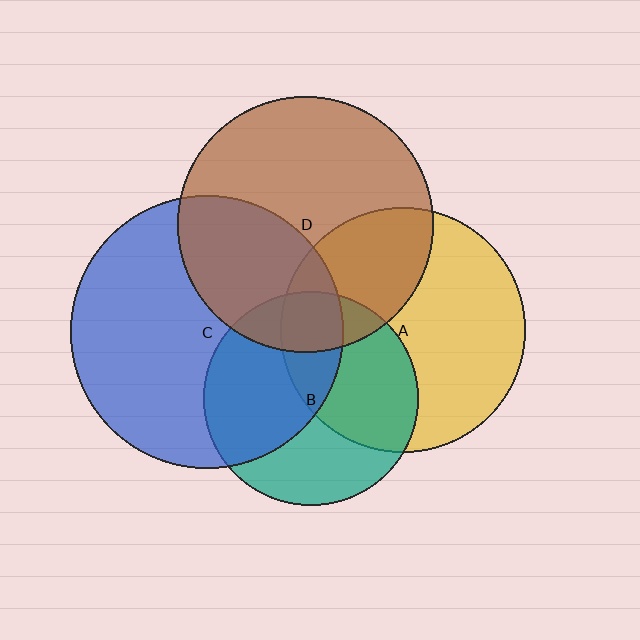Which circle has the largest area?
Circle C (blue).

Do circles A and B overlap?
Yes.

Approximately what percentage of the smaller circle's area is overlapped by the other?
Approximately 45%.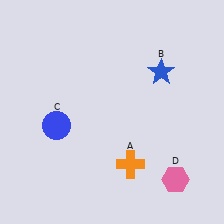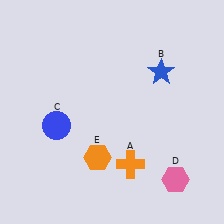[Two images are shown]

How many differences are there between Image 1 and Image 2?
There is 1 difference between the two images.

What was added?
An orange hexagon (E) was added in Image 2.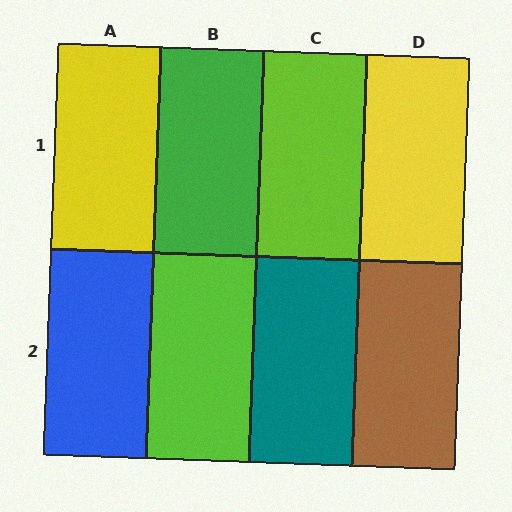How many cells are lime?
2 cells are lime.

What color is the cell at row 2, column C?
Teal.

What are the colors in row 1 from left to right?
Yellow, green, lime, yellow.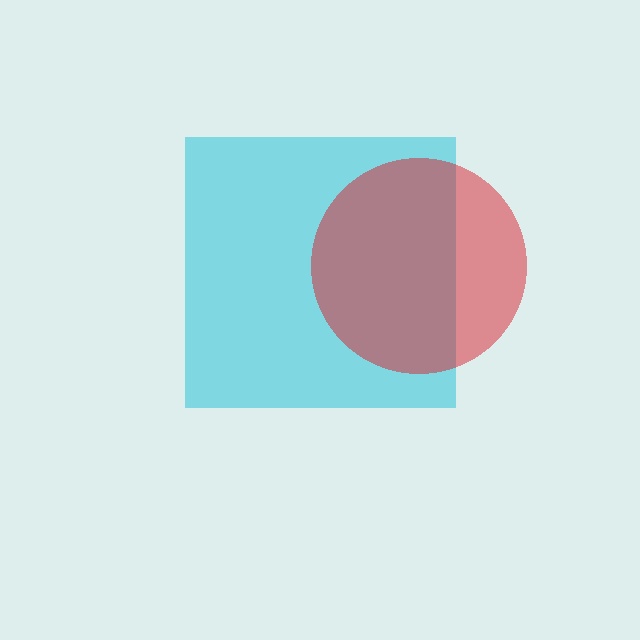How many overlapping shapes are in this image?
There are 2 overlapping shapes in the image.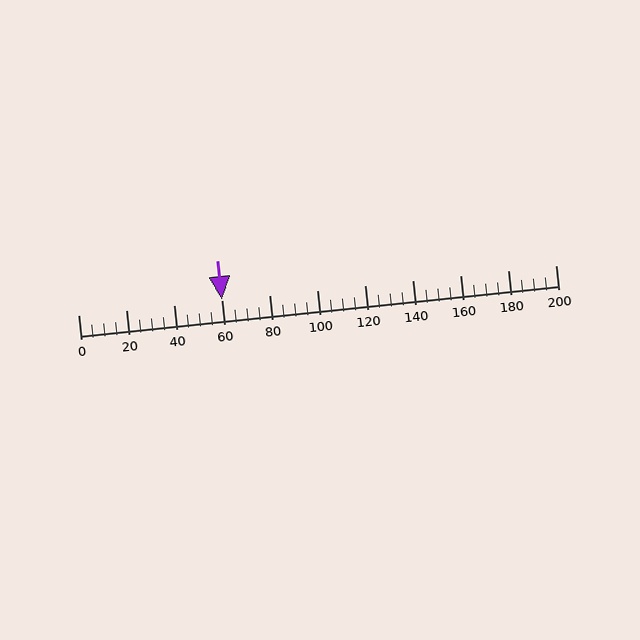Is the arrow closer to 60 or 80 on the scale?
The arrow is closer to 60.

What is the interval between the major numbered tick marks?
The major tick marks are spaced 20 units apart.